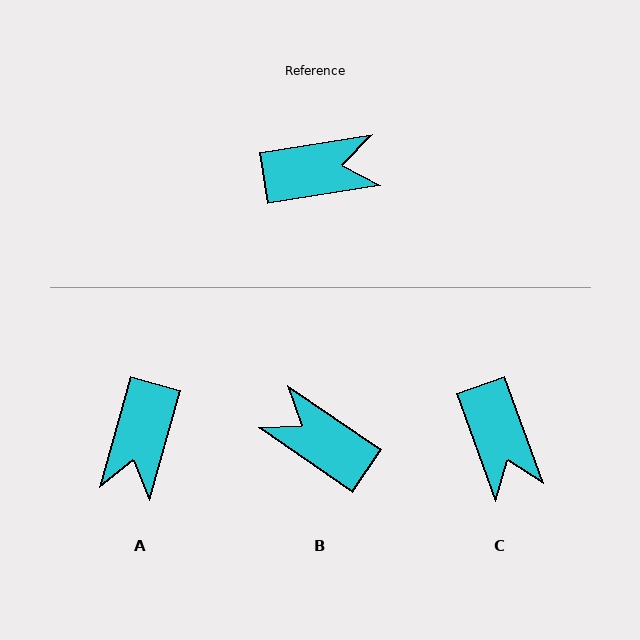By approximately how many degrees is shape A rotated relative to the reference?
Approximately 114 degrees clockwise.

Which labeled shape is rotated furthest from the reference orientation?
B, about 137 degrees away.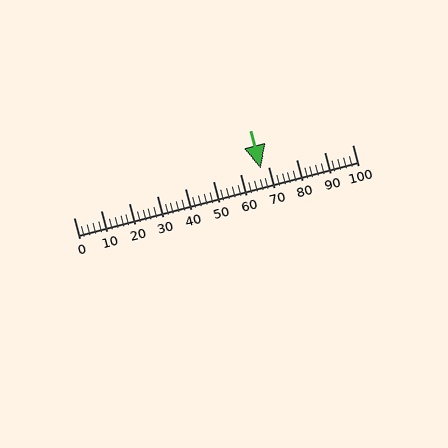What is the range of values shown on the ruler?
The ruler shows values from 0 to 100.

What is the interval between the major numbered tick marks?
The major tick marks are spaced 10 units apart.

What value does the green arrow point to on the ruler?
The green arrow points to approximately 67.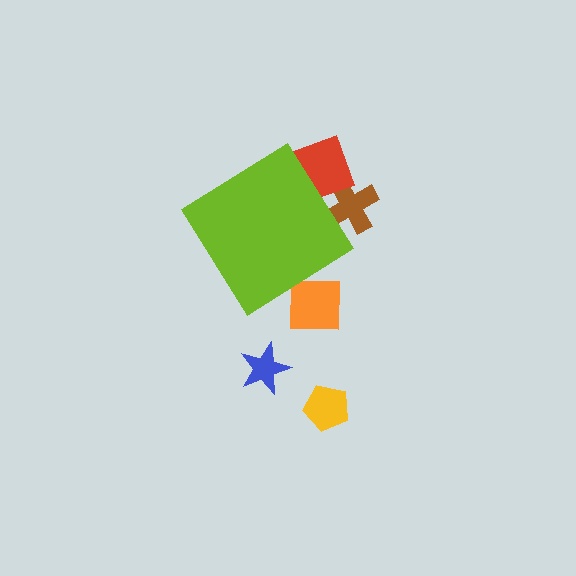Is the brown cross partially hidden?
Yes, the brown cross is partially hidden behind the lime diamond.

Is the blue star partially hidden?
No, the blue star is fully visible.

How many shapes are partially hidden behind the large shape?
3 shapes are partially hidden.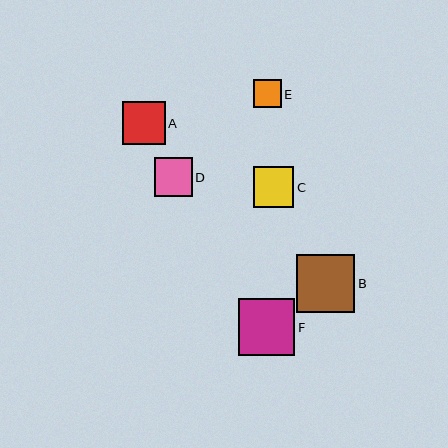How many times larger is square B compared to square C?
Square B is approximately 1.4 times the size of square C.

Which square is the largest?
Square B is the largest with a size of approximately 58 pixels.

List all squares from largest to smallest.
From largest to smallest: B, F, A, C, D, E.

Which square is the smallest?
Square E is the smallest with a size of approximately 28 pixels.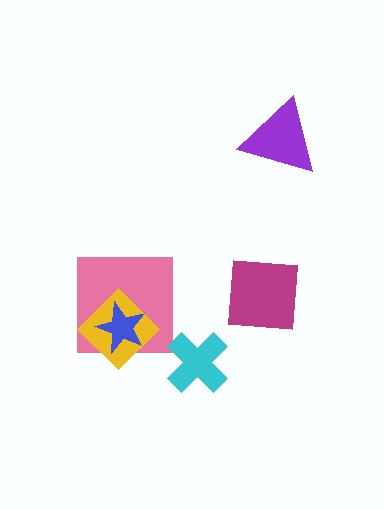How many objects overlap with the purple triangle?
0 objects overlap with the purple triangle.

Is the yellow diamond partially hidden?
Yes, it is partially covered by another shape.